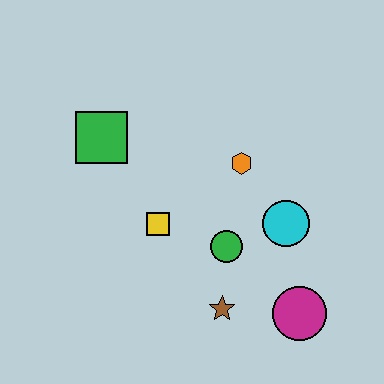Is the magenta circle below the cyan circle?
Yes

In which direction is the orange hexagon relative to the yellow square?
The orange hexagon is to the right of the yellow square.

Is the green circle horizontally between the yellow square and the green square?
No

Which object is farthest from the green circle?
The green square is farthest from the green circle.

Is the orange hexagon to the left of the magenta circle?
Yes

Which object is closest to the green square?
The yellow square is closest to the green square.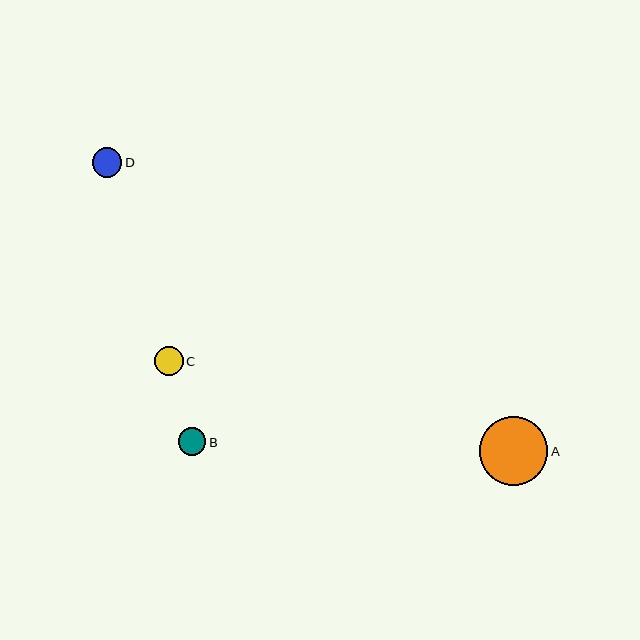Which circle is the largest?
Circle A is the largest with a size of approximately 69 pixels.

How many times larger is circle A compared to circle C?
Circle A is approximately 2.4 times the size of circle C.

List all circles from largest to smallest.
From largest to smallest: A, D, C, B.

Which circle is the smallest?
Circle B is the smallest with a size of approximately 28 pixels.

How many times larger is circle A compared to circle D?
Circle A is approximately 2.3 times the size of circle D.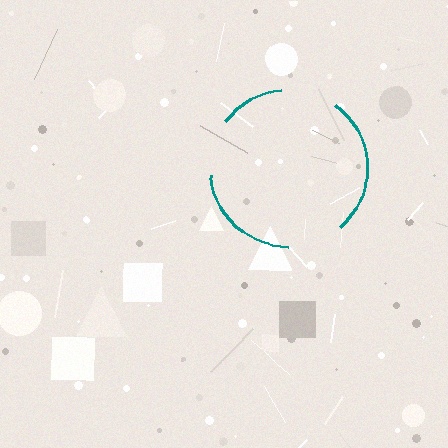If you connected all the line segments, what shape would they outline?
They would outline a circle.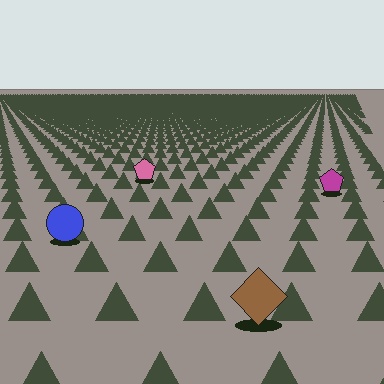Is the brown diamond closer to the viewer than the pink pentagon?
Yes. The brown diamond is closer — you can tell from the texture gradient: the ground texture is coarser near it.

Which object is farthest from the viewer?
The pink pentagon is farthest from the viewer. It appears smaller and the ground texture around it is denser.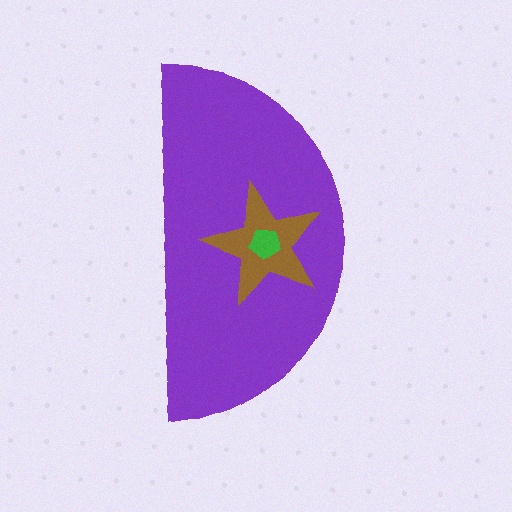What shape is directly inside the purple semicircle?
The brown star.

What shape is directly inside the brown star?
The green pentagon.